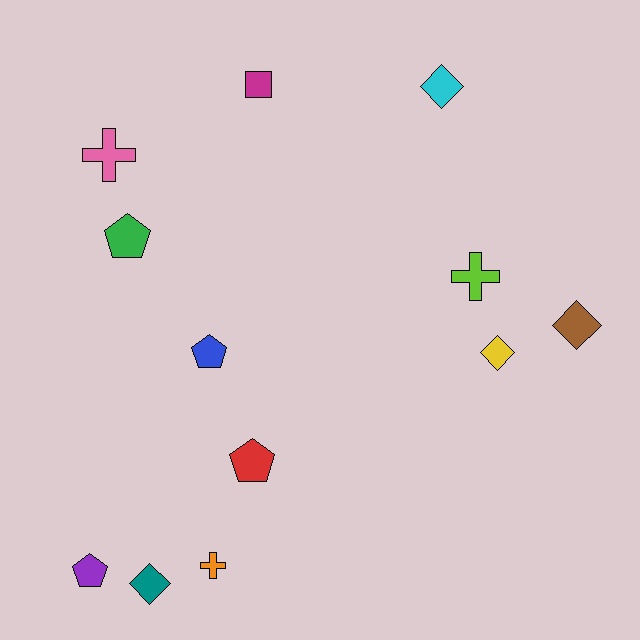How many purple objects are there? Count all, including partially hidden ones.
There is 1 purple object.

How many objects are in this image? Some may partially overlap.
There are 12 objects.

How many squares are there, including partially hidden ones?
There is 1 square.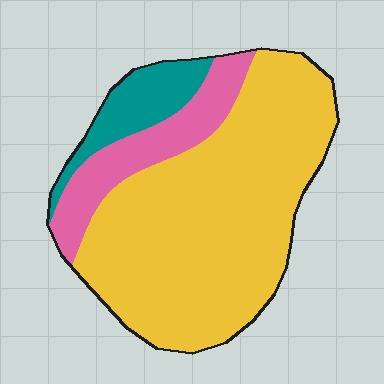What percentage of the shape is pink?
Pink takes up less than a sixth of the shape.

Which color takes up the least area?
Teal, at roughly 10%.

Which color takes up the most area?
Yellow, at roughly 70%.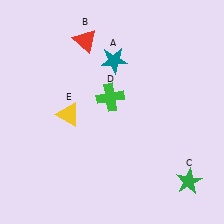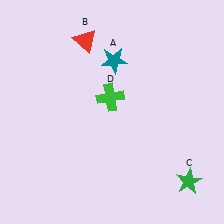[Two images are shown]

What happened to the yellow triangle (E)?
The yellow triangle (E) was removed in Image 2. It was in the bottom-left area of Image 1.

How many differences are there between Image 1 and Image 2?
There is 1 difference between the two images.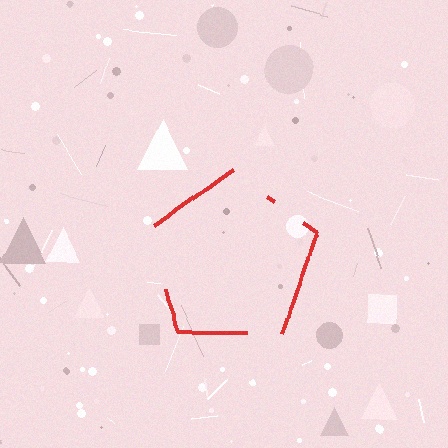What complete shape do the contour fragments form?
The contour fragments form a pentagon.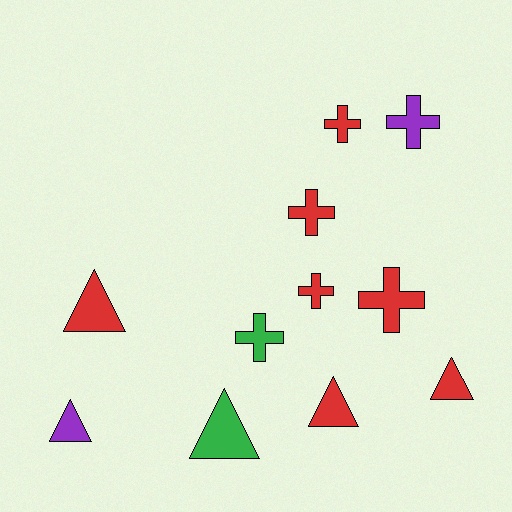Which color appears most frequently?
Red, with 7 objects.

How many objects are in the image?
There are 11 objects.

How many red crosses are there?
There are 4 red crosses.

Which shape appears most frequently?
Cross, with 6 objects.